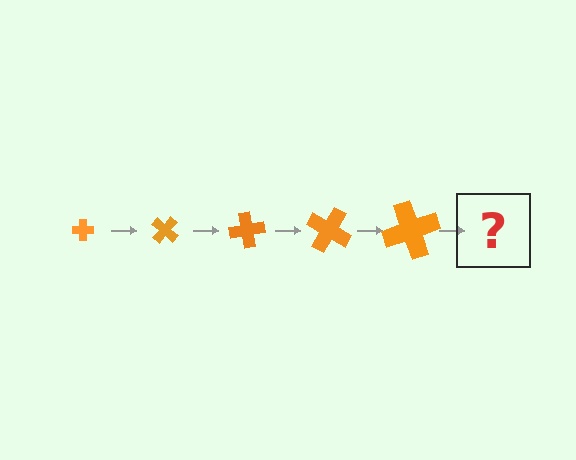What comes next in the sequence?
The next element should be a cross, larger than the previous one and rotated 200 degrees from the start.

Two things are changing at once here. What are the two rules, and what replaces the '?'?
The two rules are that the cross grows larger each step and it rotates 40 degrees each step. The '?' should be a cross, larger than the previous one and rotated 200 degrees from the start.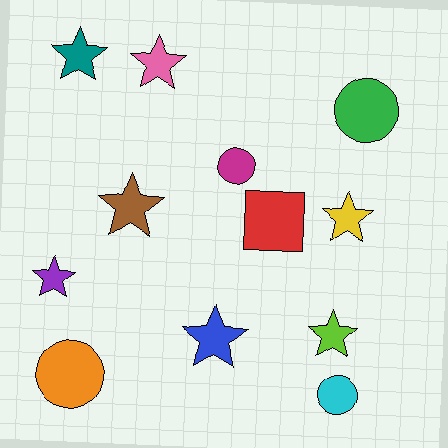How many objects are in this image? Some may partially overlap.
There are 12 objects.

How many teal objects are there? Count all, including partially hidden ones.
There is 1 teal object.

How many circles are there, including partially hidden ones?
There are 4 circles.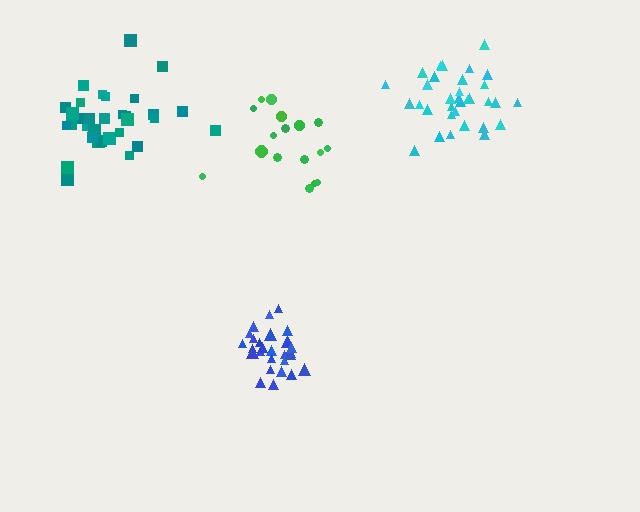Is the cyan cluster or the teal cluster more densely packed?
Cyan.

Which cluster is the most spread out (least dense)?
Green.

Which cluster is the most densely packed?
Blue.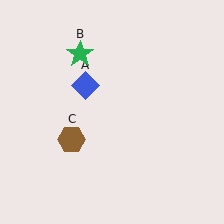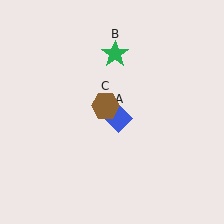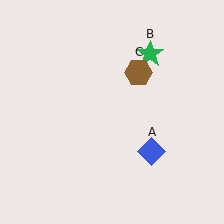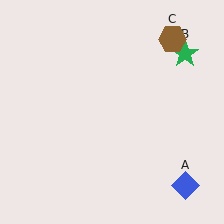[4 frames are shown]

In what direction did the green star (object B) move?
The green star (object B) moved right.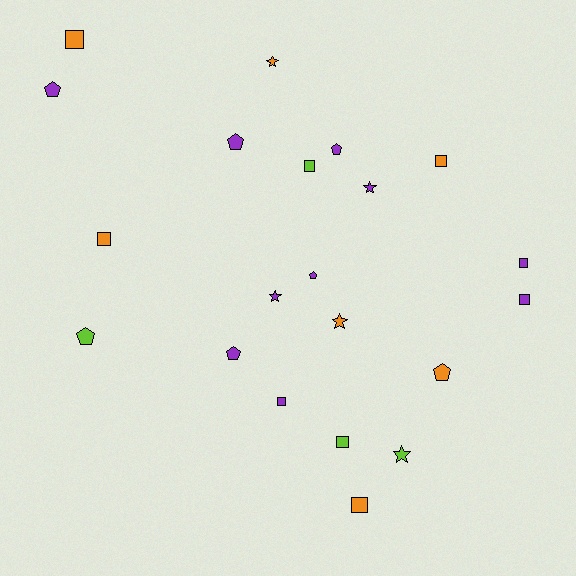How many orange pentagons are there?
There is 1 orange pentagon.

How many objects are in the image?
There are 21 objects.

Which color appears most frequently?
Purple, with 10 objects.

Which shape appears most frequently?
Square, with 9 objects.